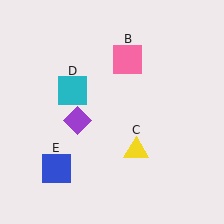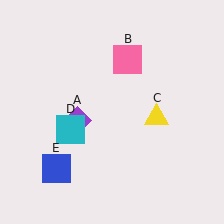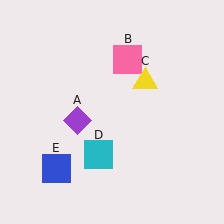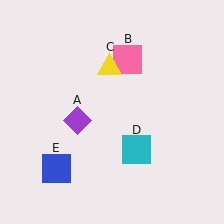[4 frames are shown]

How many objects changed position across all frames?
2 objects changed position: yellow triangle (object C), cyan square (object D).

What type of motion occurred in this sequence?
The yellow triangle (object C), cyan square (object D) rotated counterclockwise around the center of the scene.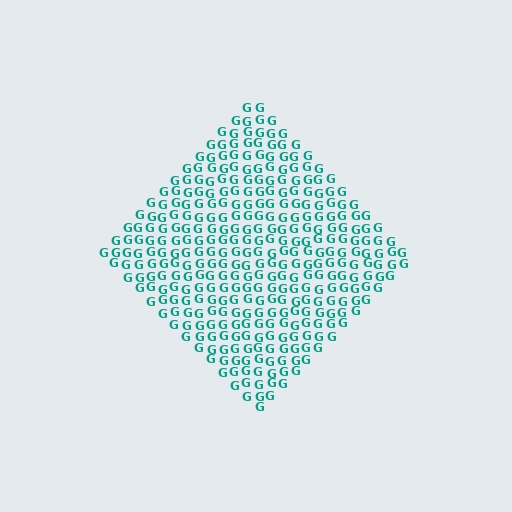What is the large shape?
The large shape is a diamond.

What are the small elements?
The small elements are letter G's.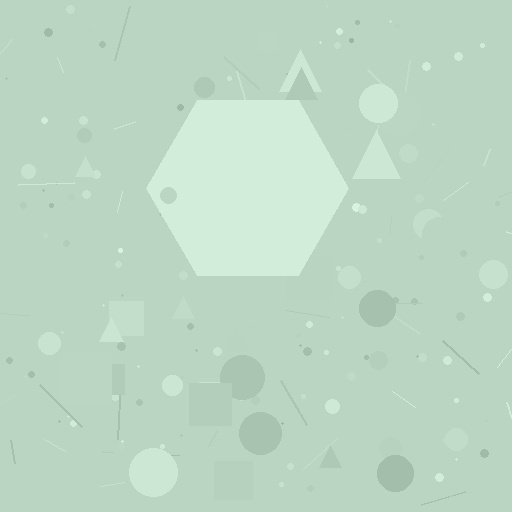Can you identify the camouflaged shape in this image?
The camouflaged shape is a hexagon.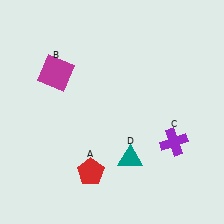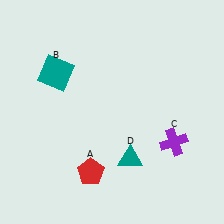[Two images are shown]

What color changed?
The square (B) changed from magenta in Image 1 to teal in Image 2.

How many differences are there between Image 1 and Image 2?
There is 1 difference between the two images.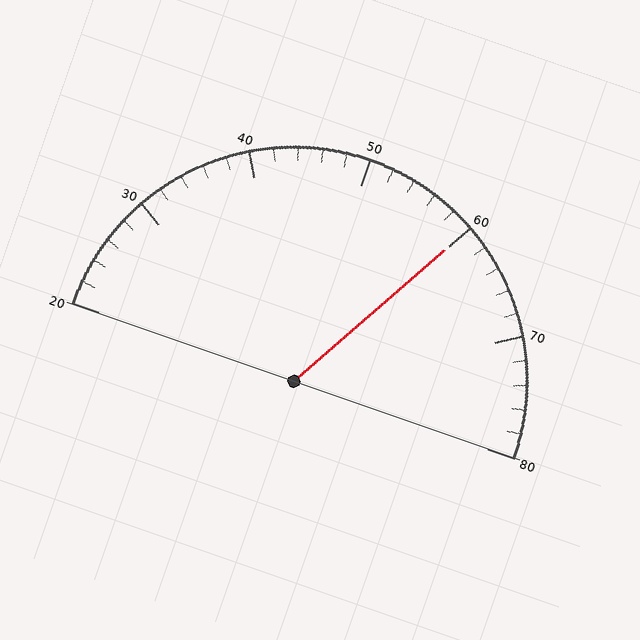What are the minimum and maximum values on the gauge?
The gauge ranges from 20 to 80.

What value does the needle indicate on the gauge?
The needle indicates approximately 60.